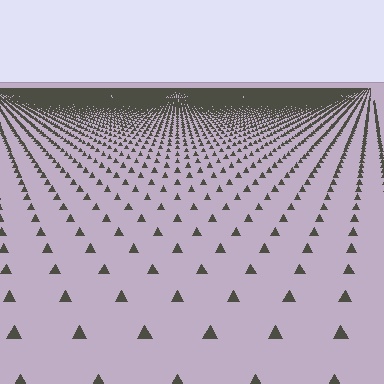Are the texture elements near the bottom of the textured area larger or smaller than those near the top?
Larger. Near the bottom, elements are closer to the viewer and appear at a bigger on-screen size.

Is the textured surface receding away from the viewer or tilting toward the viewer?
The surface is receding away from the viewer. Texture elements get smaller and denser toward the top.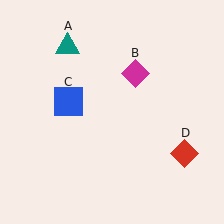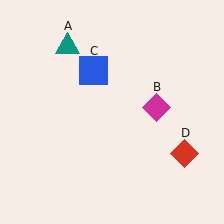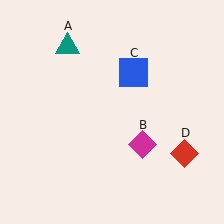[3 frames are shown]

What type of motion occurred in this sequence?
The magenta diamond (object B), blue square (object C) rotated clockwise around the center of the scene.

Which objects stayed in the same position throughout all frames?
Teal triangle (object A) and red diamond (object D) remained stationary.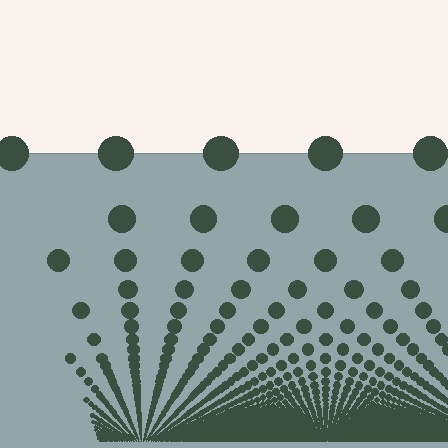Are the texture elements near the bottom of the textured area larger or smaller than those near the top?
Smaller. The gradient is inverted — elements near the bottom are smaller and denser.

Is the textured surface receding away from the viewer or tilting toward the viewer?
The surface appears to tilt toward the viewer. Texture elements get larger and sparser toward the top.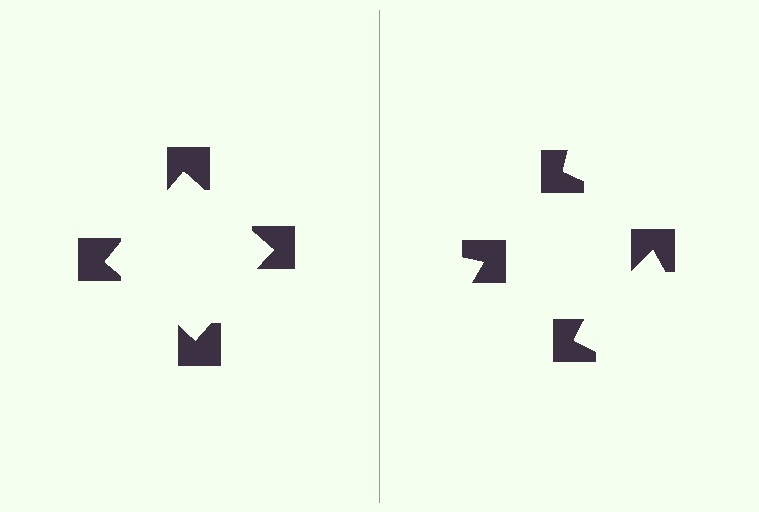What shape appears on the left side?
An illusory square.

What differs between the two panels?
The notched squares are positioned identically on both sides; only the wedge orientations differ. On the left they align to a square; on the right they are misaligned.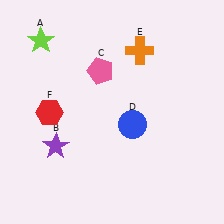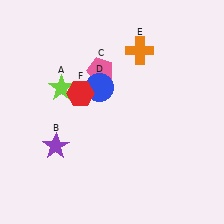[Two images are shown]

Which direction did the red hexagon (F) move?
The red hexagon (F) moved right.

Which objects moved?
The objects that moved are: the lime star (A), the blue circle (D), the red hexagon (F).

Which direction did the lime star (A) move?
The lime star (A) moved down.